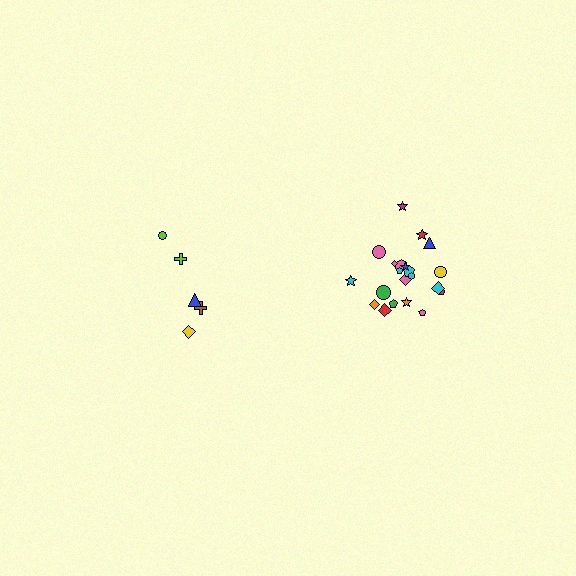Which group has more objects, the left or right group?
The right group.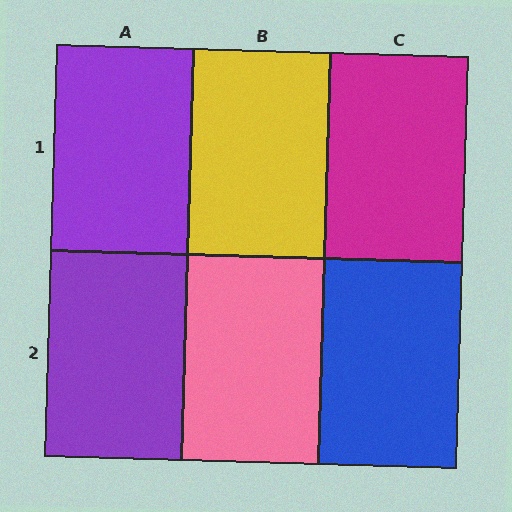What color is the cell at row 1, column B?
Yellow.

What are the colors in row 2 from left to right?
Purple, pink, blue.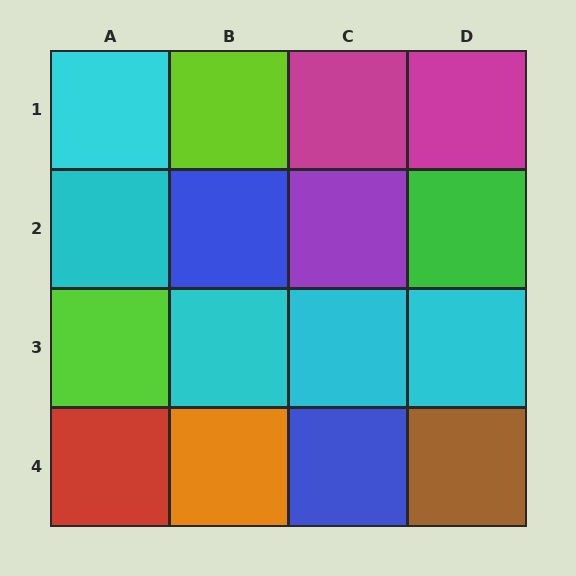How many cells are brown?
1 cell is brown.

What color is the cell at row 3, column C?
Cyan.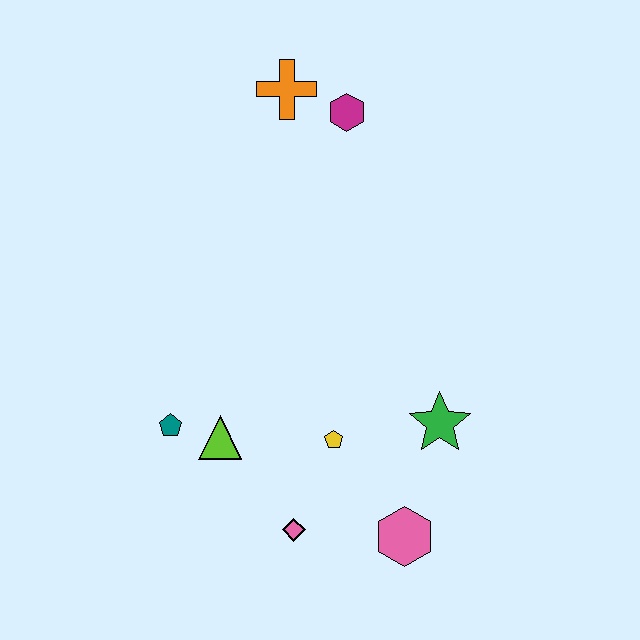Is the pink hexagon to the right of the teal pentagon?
Yes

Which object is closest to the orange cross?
The magenta hexagon is closest to the orange cross.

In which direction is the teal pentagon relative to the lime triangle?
The teal pentagon is to the left of the lime triangle.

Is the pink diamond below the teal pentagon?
Yes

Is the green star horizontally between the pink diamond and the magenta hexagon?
No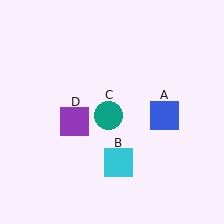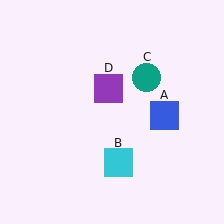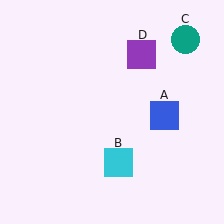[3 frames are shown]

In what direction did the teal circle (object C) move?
The teal circle (object C) moved up and to the right.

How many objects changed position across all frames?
2 objects changed position: teal circle (object C), purple square (object D).